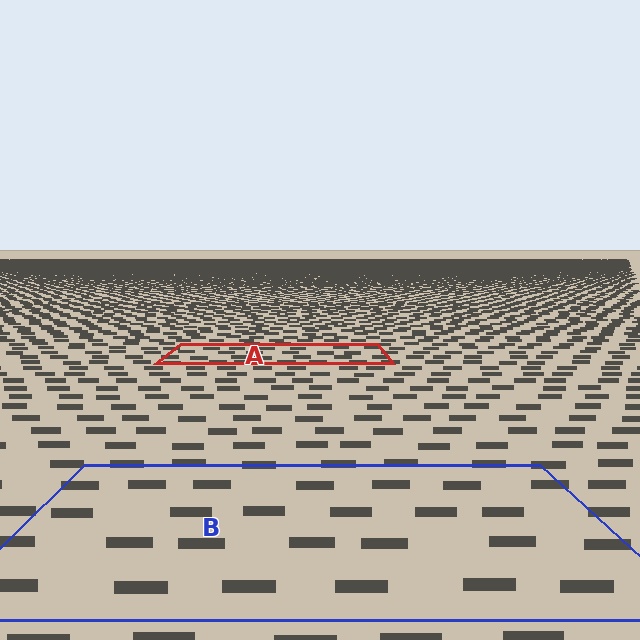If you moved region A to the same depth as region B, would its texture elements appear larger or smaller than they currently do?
They would appear larger. At a closer depth, the same texture elements are projected at a bigger on-screen size.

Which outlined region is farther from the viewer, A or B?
Region A is farther from the viewer — the texture elements inside it appear smaller and more densely packed.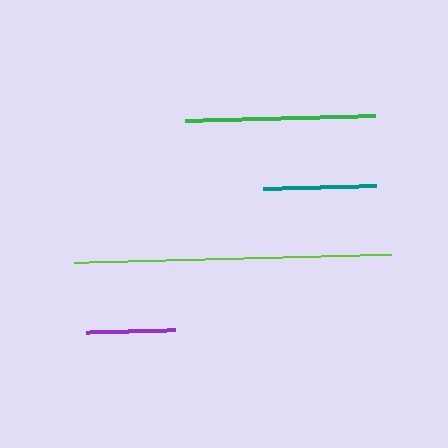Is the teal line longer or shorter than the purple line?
The teal line is longer than the purple line.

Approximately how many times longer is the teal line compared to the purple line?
The teal line is approximately 1.3 times the length of the purple line.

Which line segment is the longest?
The lime line is the longest at approximately 317 pixels.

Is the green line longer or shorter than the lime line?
The lime line is longer than the green line.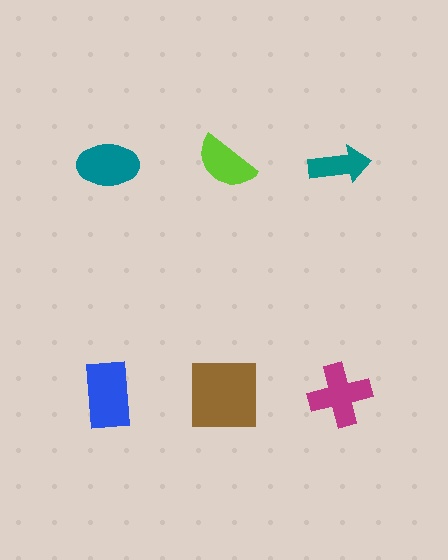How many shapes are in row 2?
3 shapes.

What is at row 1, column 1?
A teal ellipse.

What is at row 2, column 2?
A brown square.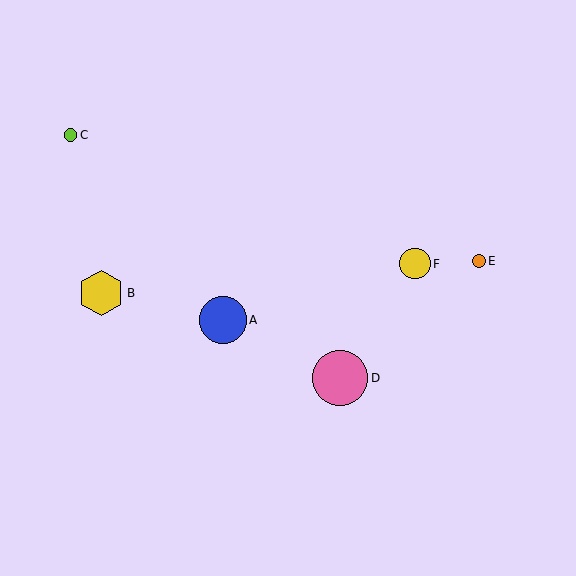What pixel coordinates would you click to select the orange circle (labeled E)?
Click at (479, 261) to select the orange circle E.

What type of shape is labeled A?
Shape A is a blue circle.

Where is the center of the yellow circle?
The center of the yellow circle is at (415, 264).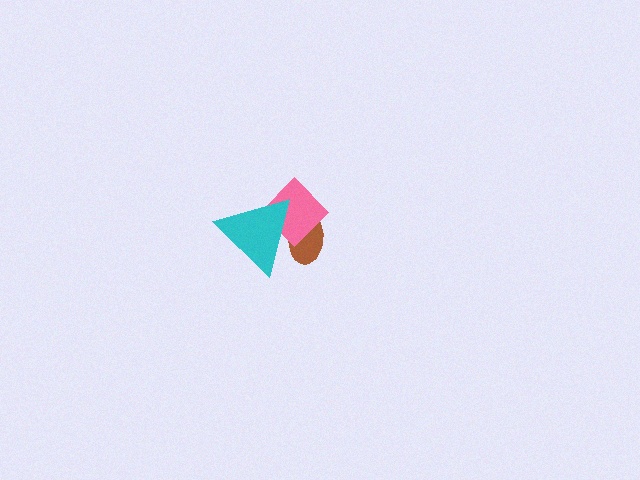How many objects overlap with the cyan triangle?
2 objects overlap with the cyan triangle.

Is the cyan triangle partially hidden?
No, no other shape covers it.